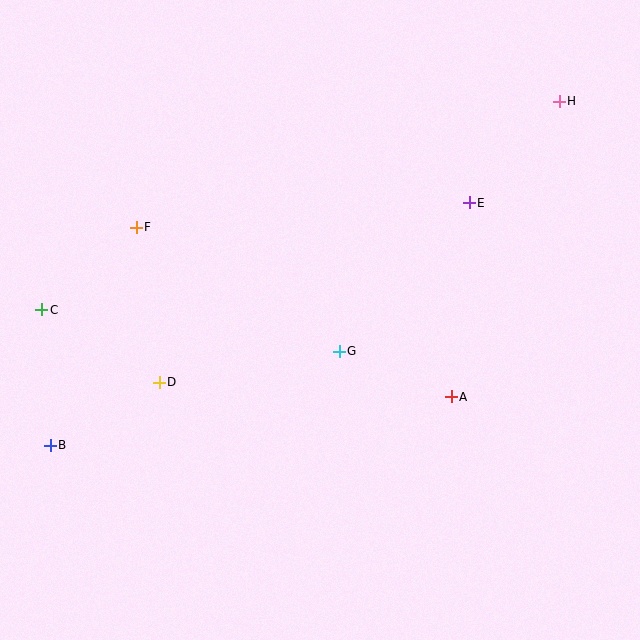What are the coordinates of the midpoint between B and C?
The midpoint between B and C is at (46, 377).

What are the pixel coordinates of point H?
Point H is at (559, 101).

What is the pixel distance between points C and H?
The distance between C and H is 558 pixels.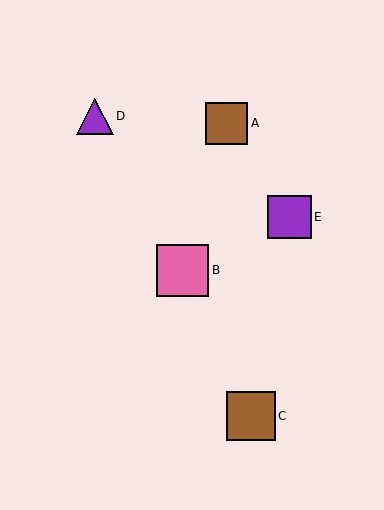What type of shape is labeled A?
Shape A is a brown square.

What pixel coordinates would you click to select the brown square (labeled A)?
Click at (227, 123) to select the brown square A.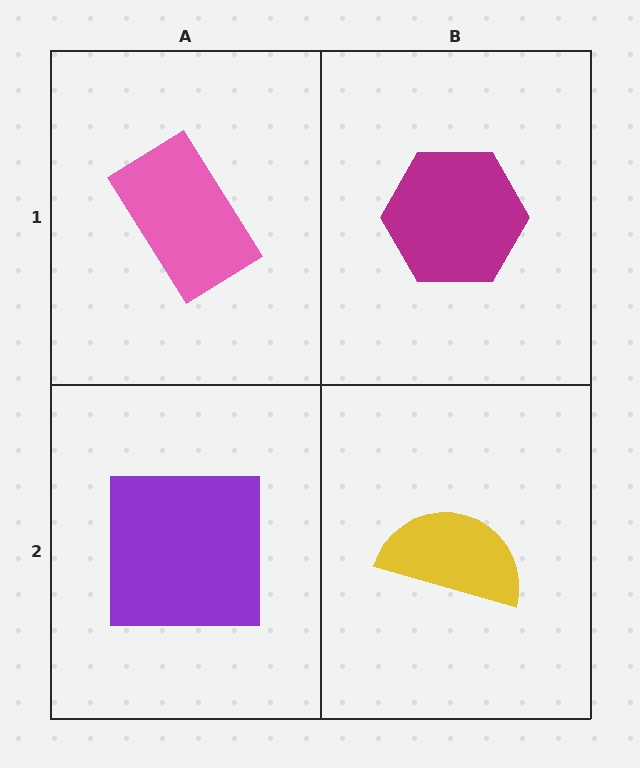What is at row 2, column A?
A purple square.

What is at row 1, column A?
A pink rectangle.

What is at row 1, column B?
A magenta hexagon.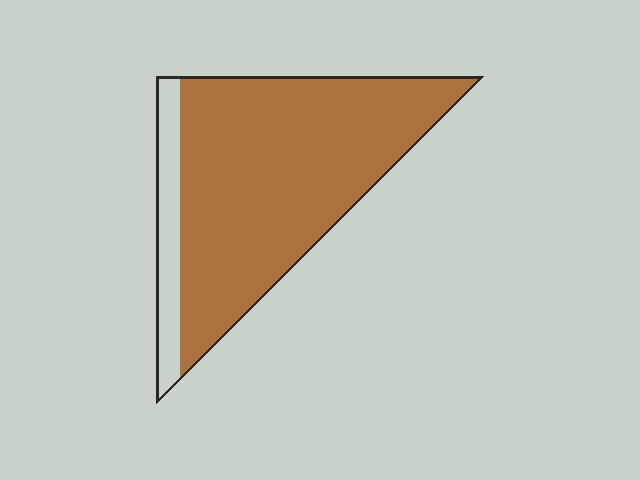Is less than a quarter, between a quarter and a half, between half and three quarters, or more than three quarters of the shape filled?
More than three quarters.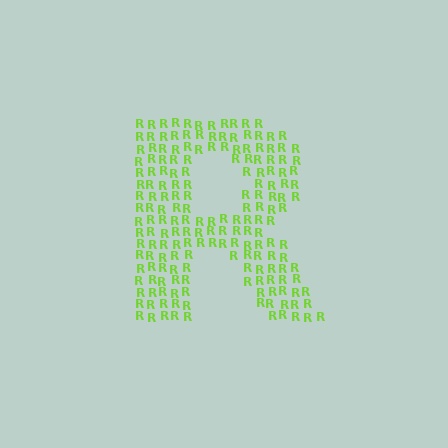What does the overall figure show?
The overall figure shows the letter R.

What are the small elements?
The small elements are letter R's.